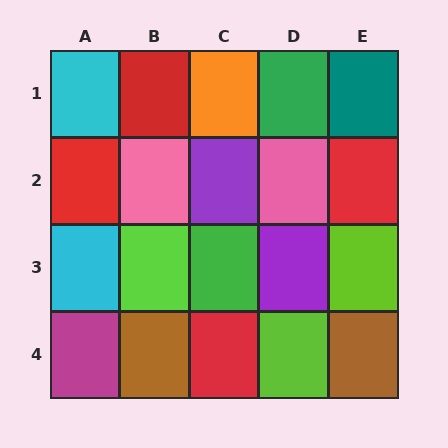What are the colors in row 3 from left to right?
Cyan, lime, green, purple, lime.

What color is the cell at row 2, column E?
Red.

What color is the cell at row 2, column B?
Pink.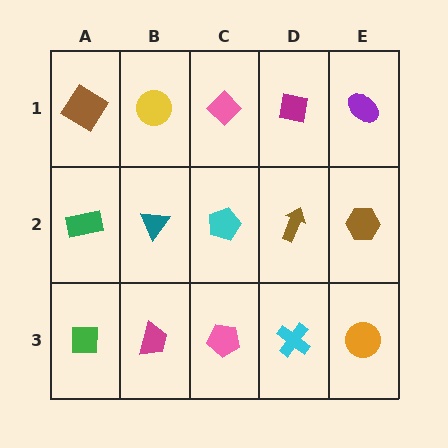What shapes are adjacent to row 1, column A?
A green rectangle (row 2, column A), a yellow circle (row 1, column B).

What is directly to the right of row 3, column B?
A pink pentagon.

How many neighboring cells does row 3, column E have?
2.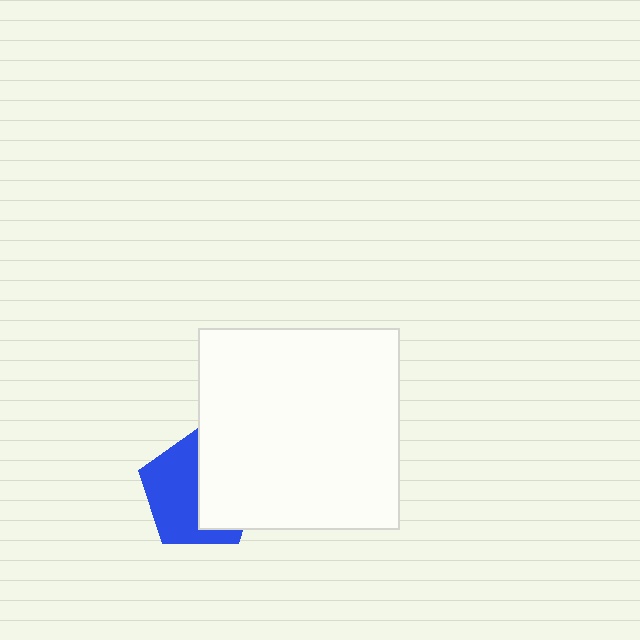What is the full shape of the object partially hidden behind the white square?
The partially hidden object is a blue pentagon.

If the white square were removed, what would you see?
You would see the complete blue pentagon.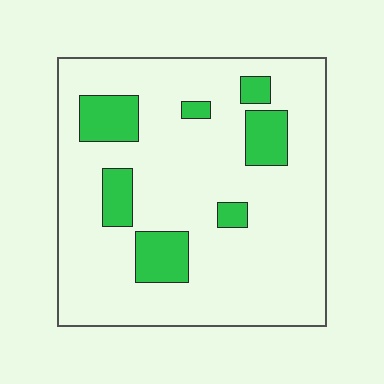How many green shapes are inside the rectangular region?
7.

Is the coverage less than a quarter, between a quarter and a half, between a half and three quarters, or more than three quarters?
Less than a quarter.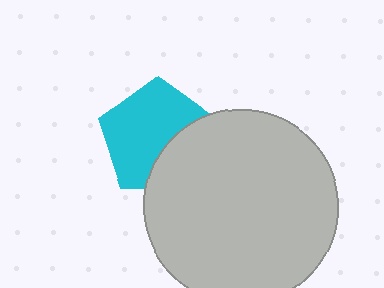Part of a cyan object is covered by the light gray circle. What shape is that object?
It is a pentagon.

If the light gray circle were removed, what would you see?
You would see the complete cyan pentagon.